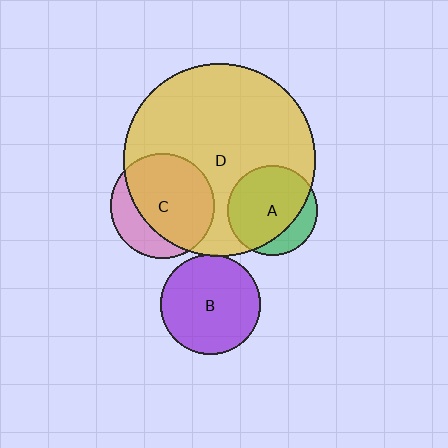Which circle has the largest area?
Circle D (yellow).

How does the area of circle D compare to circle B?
Approximately 3.7 times.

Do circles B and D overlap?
Yes.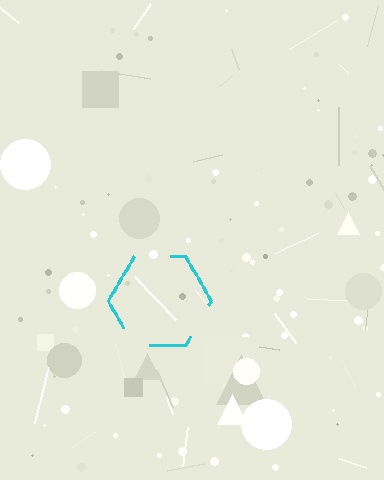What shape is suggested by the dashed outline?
The dashed outline suggests a hexagon.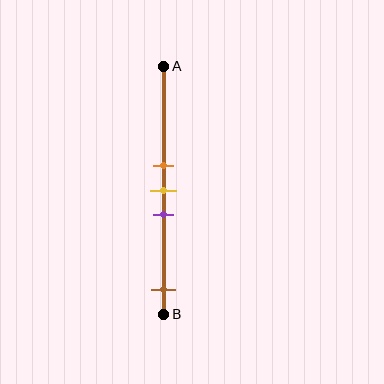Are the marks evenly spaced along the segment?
No, the marks are not evenly spaced.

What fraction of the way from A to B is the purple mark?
The purple mark is approximately 60% (0.6) of the way from A to B.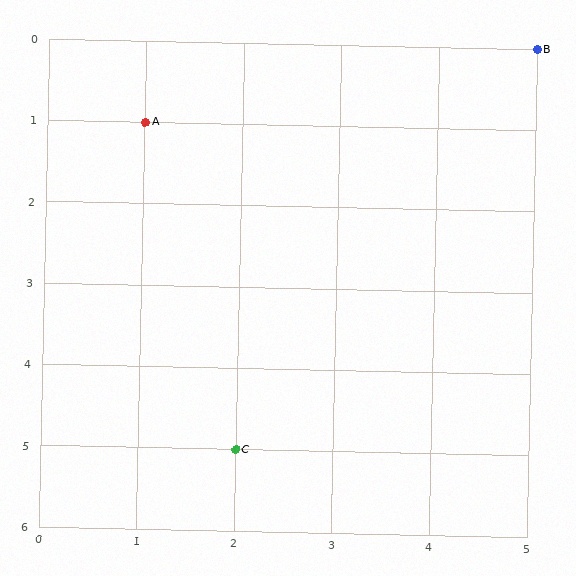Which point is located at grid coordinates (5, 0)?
Point B is at (5, 0).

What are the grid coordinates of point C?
Point C is at grid coordinates (2, 5).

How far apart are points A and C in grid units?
Points A and C are 1 column and 4 rows apart (about 4.1 grid units diagonally).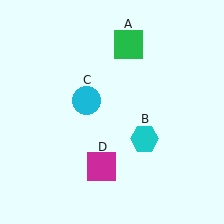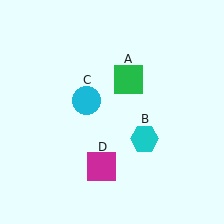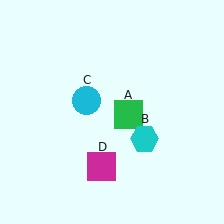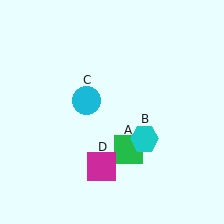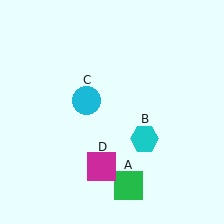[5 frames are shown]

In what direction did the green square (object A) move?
The green square (object A) moved down.